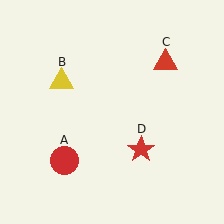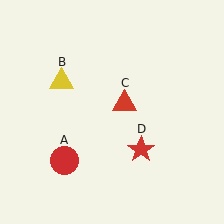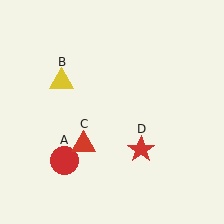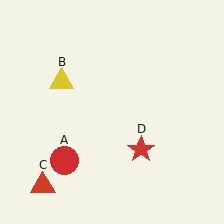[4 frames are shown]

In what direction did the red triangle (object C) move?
The red triangle (object C) moved down and to the left.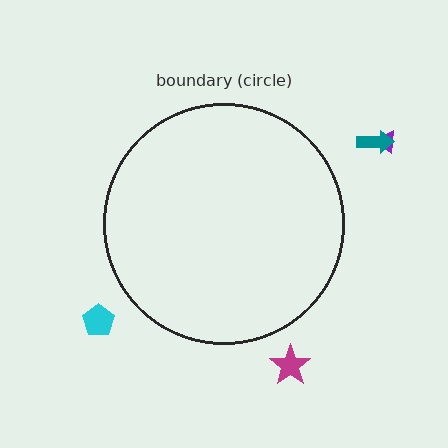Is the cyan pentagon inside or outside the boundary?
Outside.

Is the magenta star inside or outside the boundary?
Outside.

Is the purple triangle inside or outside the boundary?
Outside.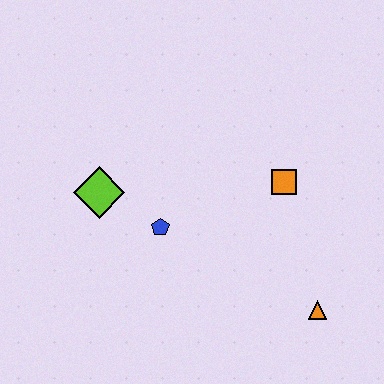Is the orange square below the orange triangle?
No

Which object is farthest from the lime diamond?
The orange triangle is farthest from the lime diamond.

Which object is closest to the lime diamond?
The blue pentagon is closest to the lime diamond.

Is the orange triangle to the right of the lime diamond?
Yes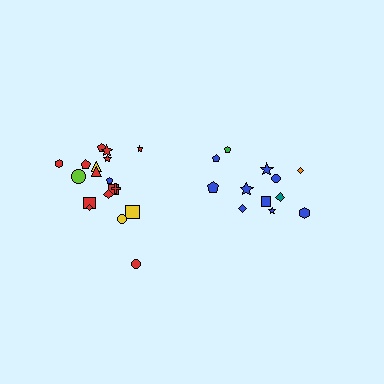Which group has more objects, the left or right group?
The left group.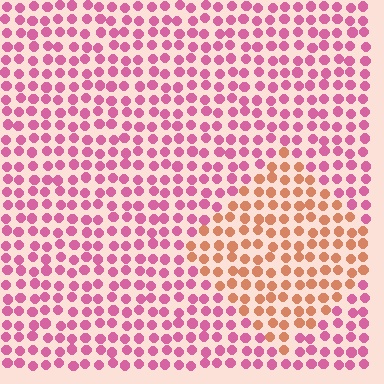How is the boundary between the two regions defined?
The boundary is defined purely by a slight shift in hue (about 49 degrees). Spacing, size, and orientation are identical on both sides.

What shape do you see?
I see a diamond.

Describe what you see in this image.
The image is filled with small pink elements in a uniform arrangement. A diamond-shaped region is visible where the elements are tinted to a slightly different hue, forming a subtle color boundary.